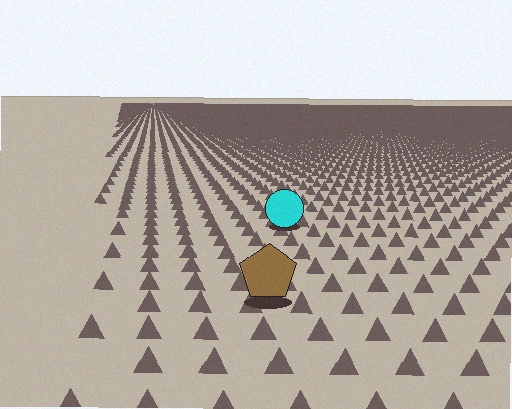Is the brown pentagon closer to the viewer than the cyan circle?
Yes. The brown pentagon is closer — you can tell from the texture gradient: the ground texture is coarser near it.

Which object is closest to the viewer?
The brown pentagon is closest. The texture marks near it are larger and more spread out.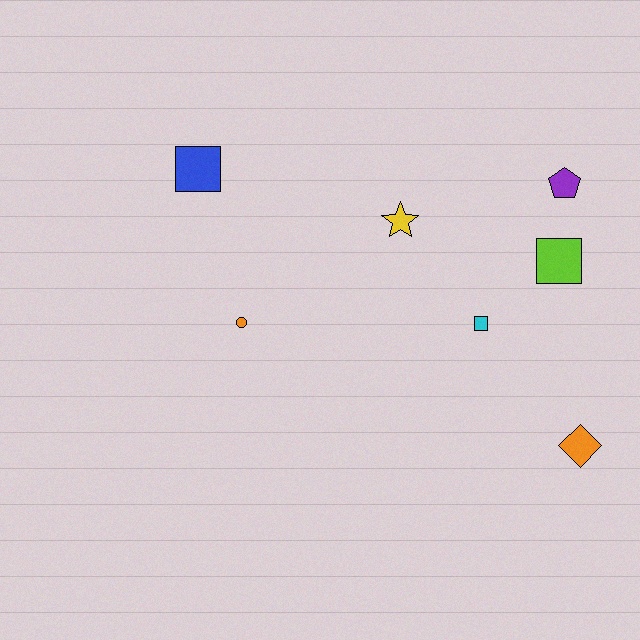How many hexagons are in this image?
There are no hexagons.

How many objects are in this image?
There are 7 objects.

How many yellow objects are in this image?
There is 1 yellow object.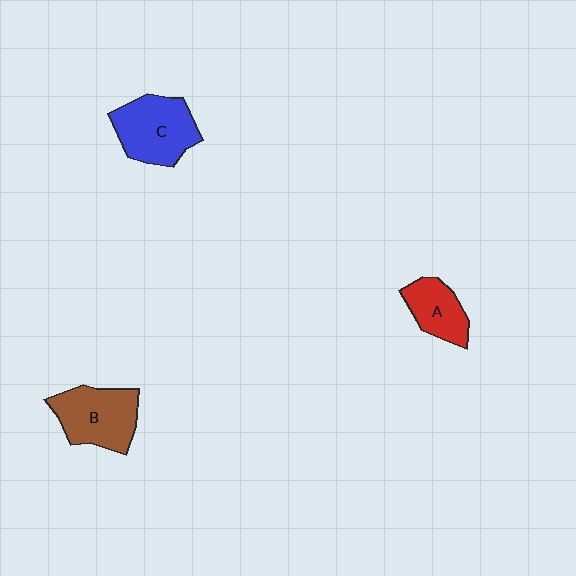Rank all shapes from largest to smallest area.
From largest to smallest: C (blue), B (brown), A (red).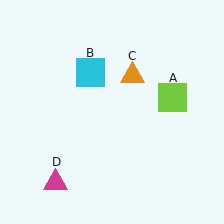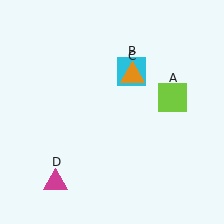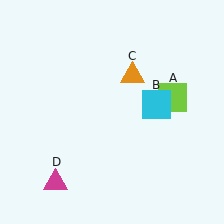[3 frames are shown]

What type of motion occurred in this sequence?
The cyan square (object B) rotated clockwise around the center of the scene.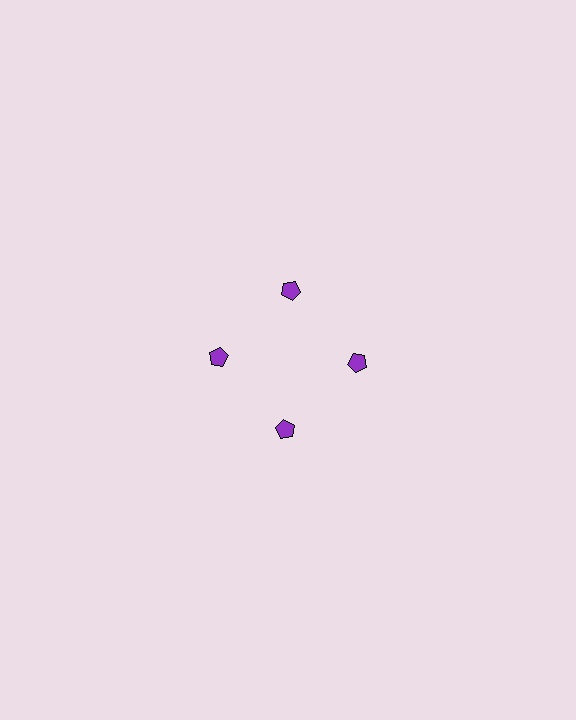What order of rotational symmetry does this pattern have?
This pattern has 4-fold rotational symmetry.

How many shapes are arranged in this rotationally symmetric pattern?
There are 4 shapes, arranged in 4 groups of 1.